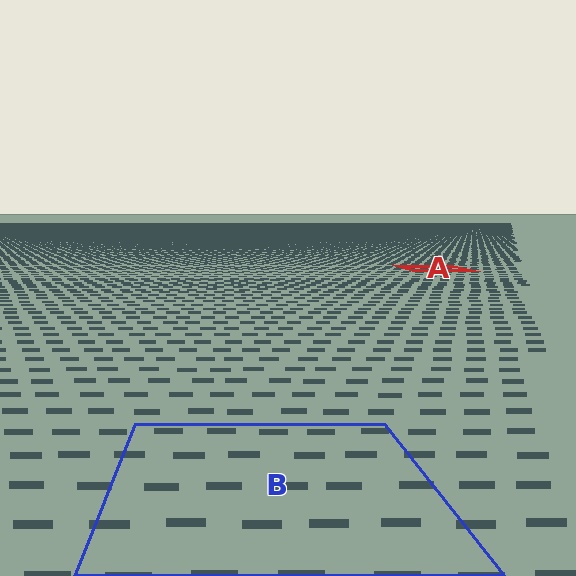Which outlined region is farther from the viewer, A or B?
Region A is farther from the viewer — the texture elements inside it appear smaller and more densely packed.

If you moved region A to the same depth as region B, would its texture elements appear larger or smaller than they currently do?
They would appear larger. At a closer depth, the same texture elements are projected at a bigger on-screen size.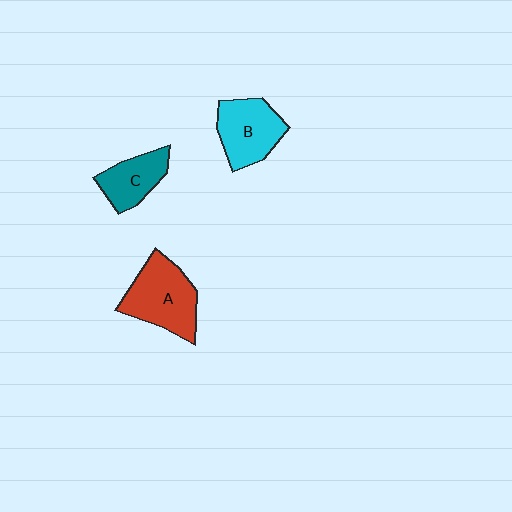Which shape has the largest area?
Shape A (red).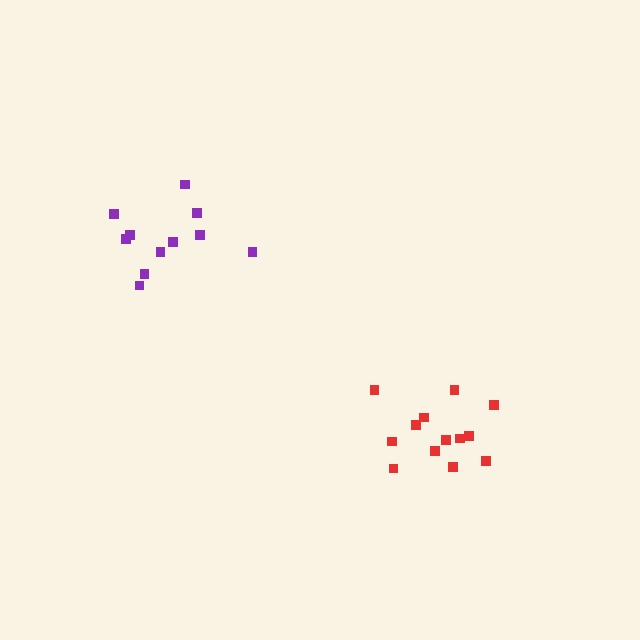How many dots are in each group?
Group 1: 13 dots, Group 2: 11 dots (24 total).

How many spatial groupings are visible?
There are 2 spatial groupings.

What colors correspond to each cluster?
The clusters are colored: red, purple.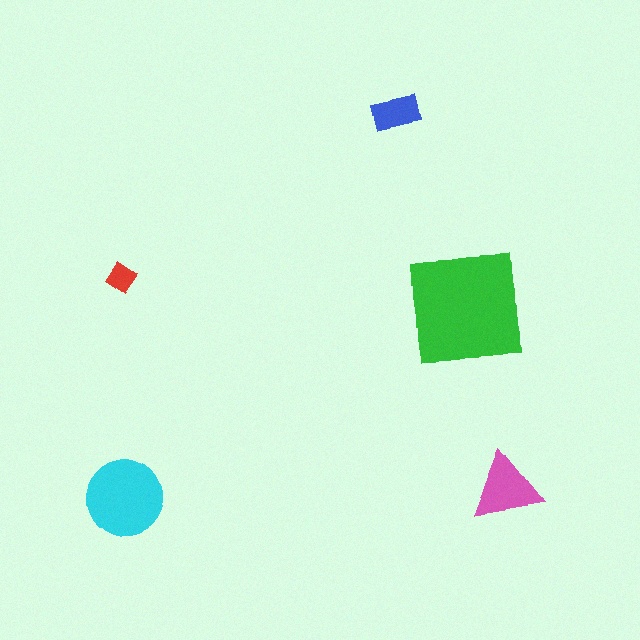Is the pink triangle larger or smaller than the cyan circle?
Smaller.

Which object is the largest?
The green square.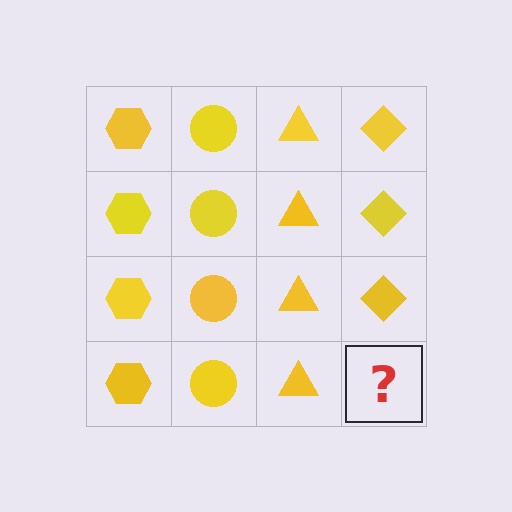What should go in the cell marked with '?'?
The missing cell should contain a yellow diamond.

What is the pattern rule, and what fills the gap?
The rule is that each column has a consistent shape. The gap should be filled with a yellow diamond.